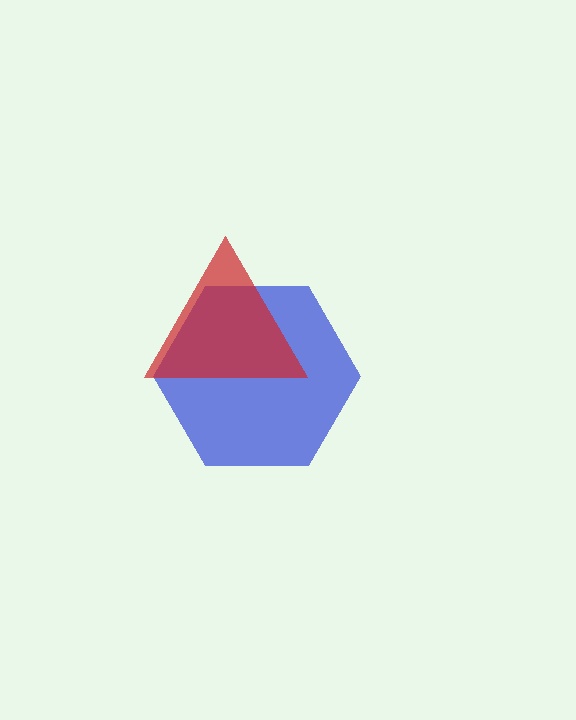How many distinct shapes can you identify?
There are 2 distinct shapes: a blue hexagon, a red triangle.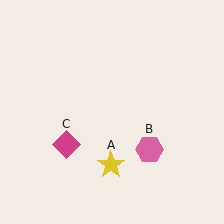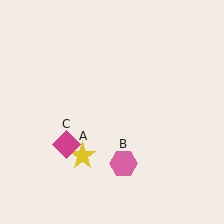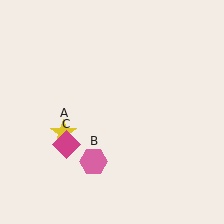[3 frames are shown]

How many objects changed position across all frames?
2 objects changed position: yellow star (object A), pink hexagon (object B).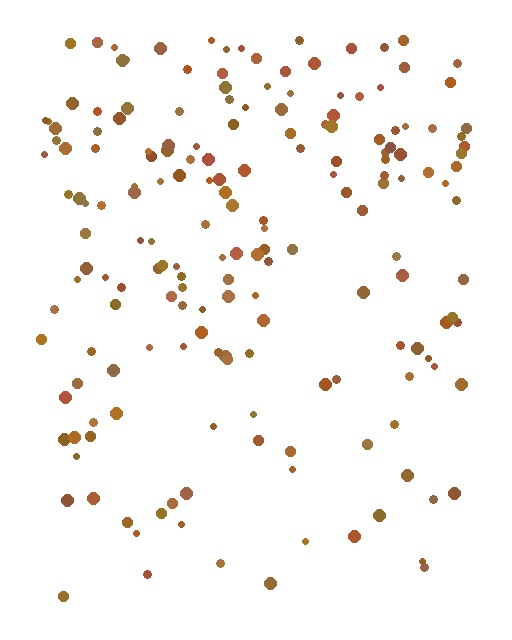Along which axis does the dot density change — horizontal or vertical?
Vertical.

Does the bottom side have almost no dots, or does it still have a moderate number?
Still a moderate number, just noticeably fewer than the top.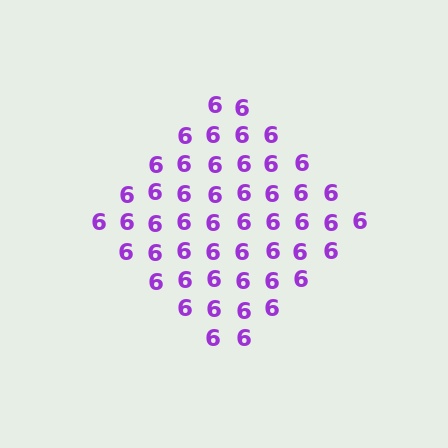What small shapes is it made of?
It is made of small digit 6's.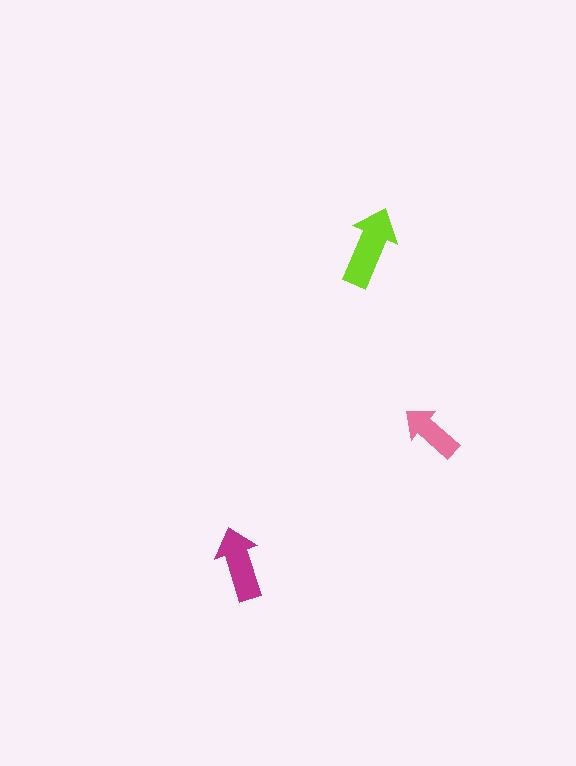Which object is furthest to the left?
The magenta arrow is leftmost.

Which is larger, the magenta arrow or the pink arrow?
The magenta one.